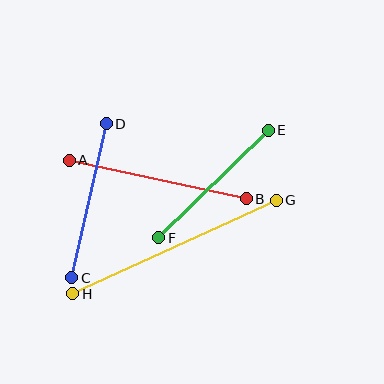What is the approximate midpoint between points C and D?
The midpoint is at approximately (89, 200) pixels.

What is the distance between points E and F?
The distance is approximately 153 pixels.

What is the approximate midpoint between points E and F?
The midpoint is at approximately (214, 184) pixels.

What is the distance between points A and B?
The distance is approximately 181 pixels.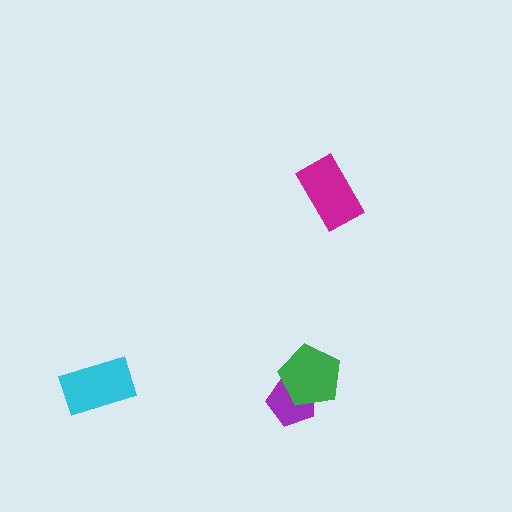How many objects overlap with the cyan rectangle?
0 objects overlap with the cyan rectangle.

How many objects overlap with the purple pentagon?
1 object overlaps with the purple pentagon.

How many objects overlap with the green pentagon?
1 object overlaps with the green pentagon.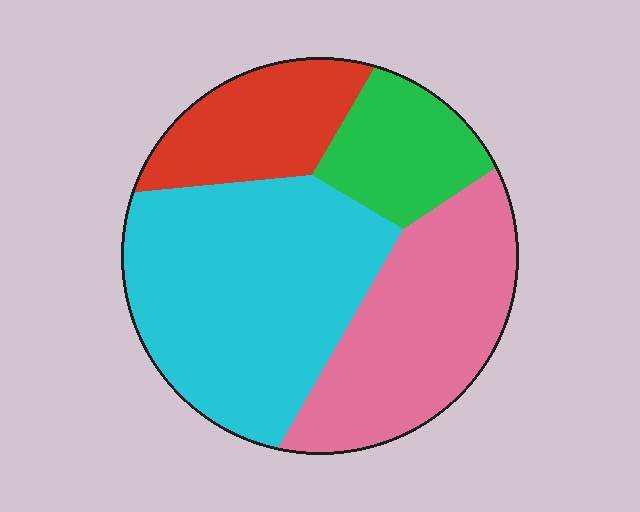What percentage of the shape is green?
Green takes up about one eighth (1/8) of the shape.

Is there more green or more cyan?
Cyan.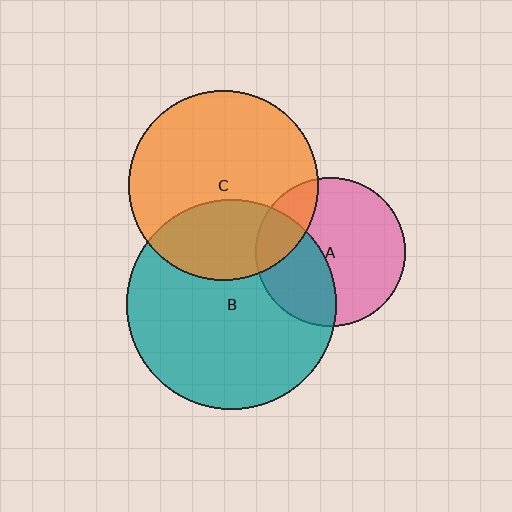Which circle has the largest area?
Circle B (teal).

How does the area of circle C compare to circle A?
Approximately 1.6 times.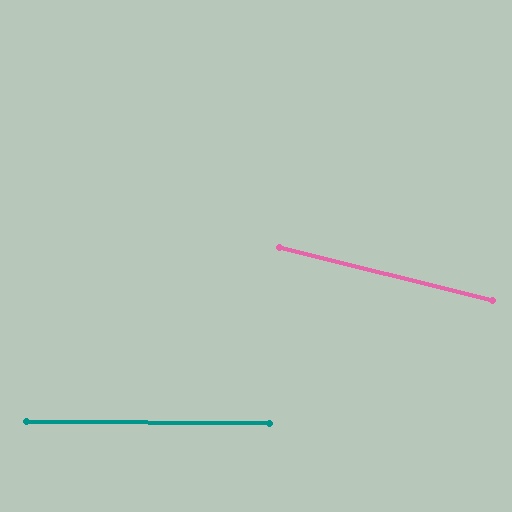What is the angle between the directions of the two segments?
Approximately 13 degrees.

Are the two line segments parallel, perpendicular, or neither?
Neither parallel nor perpendicular — they differ by about 13°.